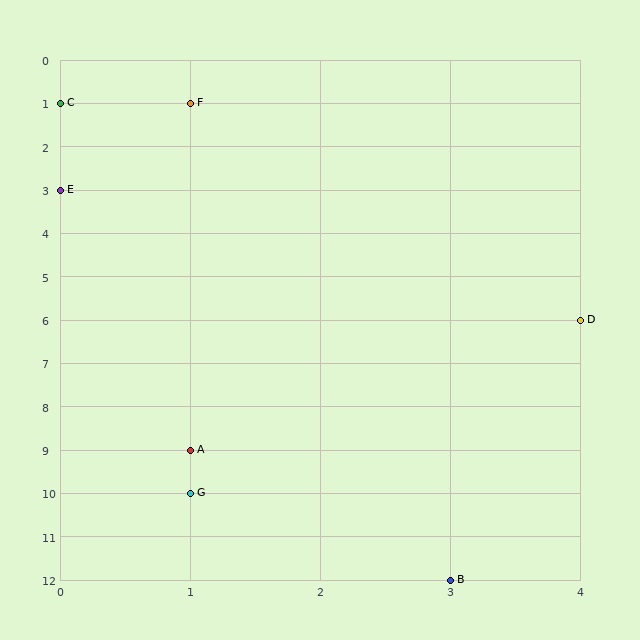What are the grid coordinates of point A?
Point A is at grid coordinates (1, 9).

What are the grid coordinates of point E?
Point E is at grid coordinates (0, 3).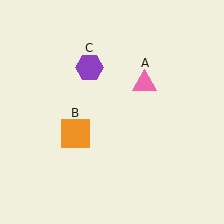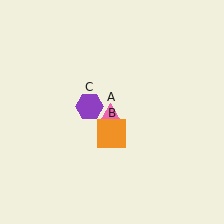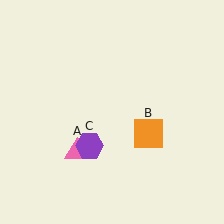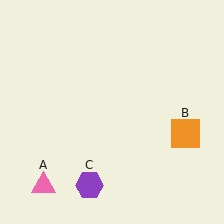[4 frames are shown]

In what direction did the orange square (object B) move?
The orange square (object B) moved right.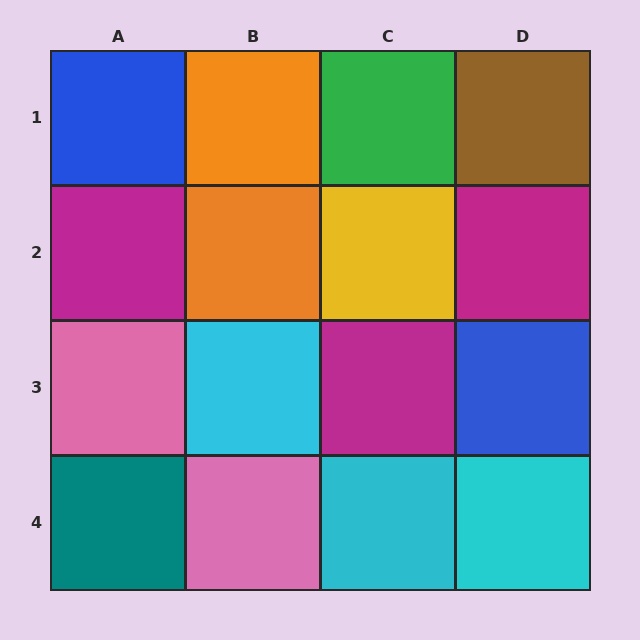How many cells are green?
1 cell is green.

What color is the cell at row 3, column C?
Magenta.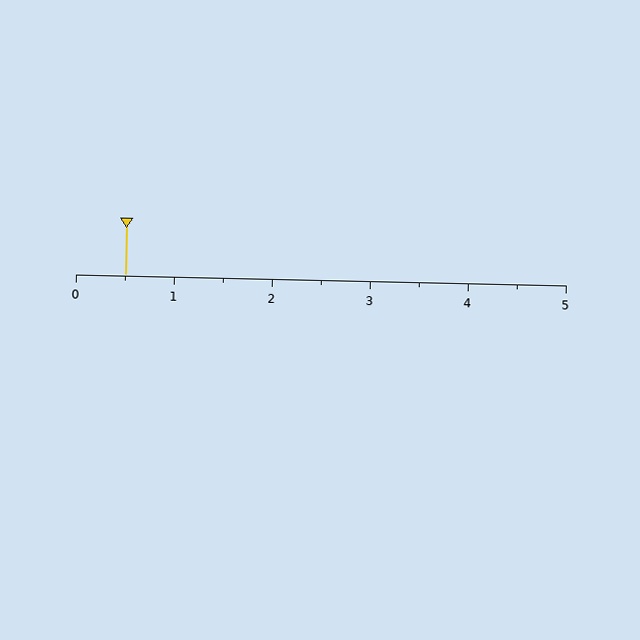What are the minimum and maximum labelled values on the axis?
The axis runs from 0 to 5.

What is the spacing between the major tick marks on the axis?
The major ticks are spaced 1 apart.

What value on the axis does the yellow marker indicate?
The marker indicates approximately 0.5.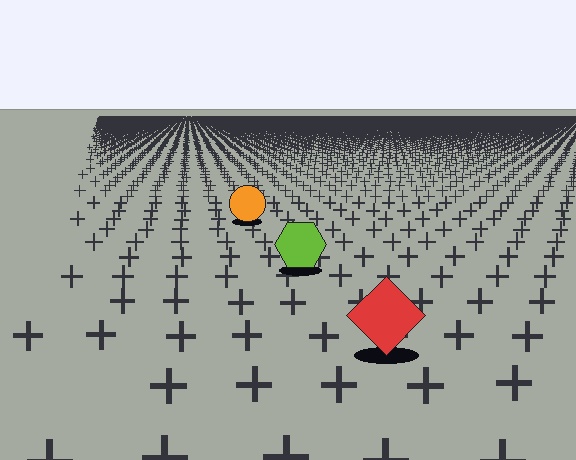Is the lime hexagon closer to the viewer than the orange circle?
Yes. The lime hexagon is closer — you can tell from the texture gradient: the ground texture is coarser near it.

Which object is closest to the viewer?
The red diamond is closest. The texture marks near it are larger and more spread out.